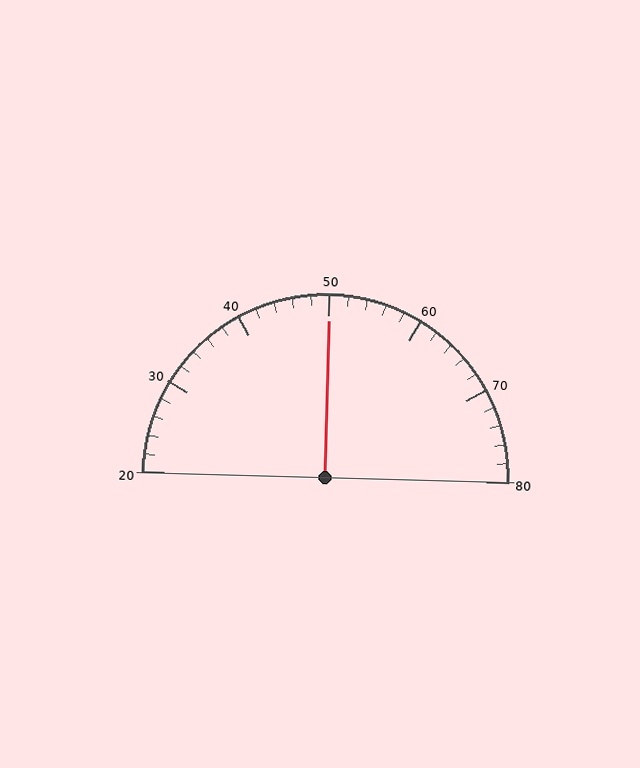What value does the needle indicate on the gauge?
The needle indicates approximately 50.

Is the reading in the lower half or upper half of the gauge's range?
The reading is in the upper half of the range (20 to 80).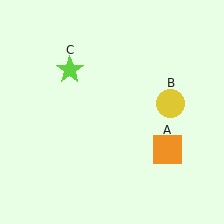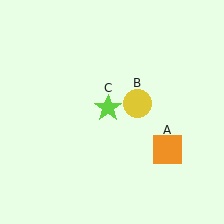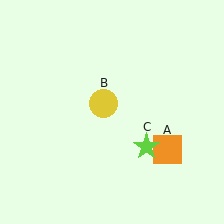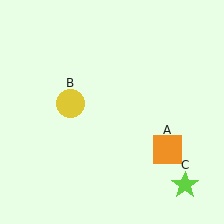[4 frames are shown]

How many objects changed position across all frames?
2 objects changed position: yellow circle (object B), lime star (object C).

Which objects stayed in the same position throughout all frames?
Orange square (object A) remained stationary.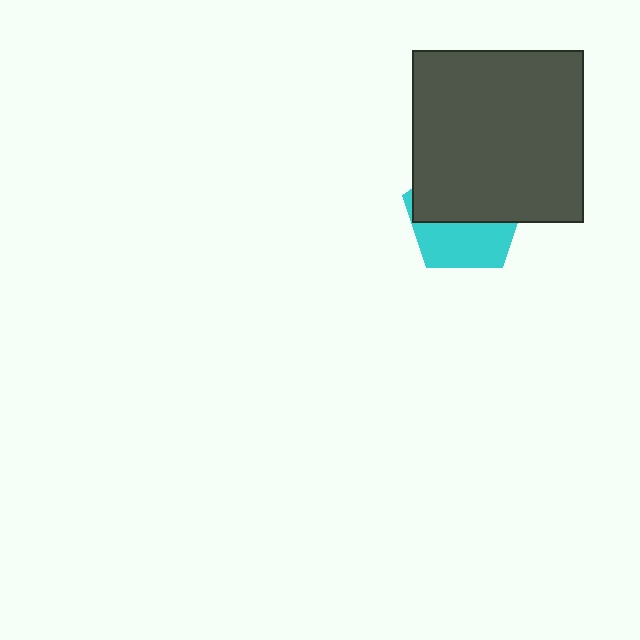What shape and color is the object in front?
The object in front is a dark gray square.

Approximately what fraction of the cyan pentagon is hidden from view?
Roughly 58% of the cyan pentagon is hidden behind the dark gray square.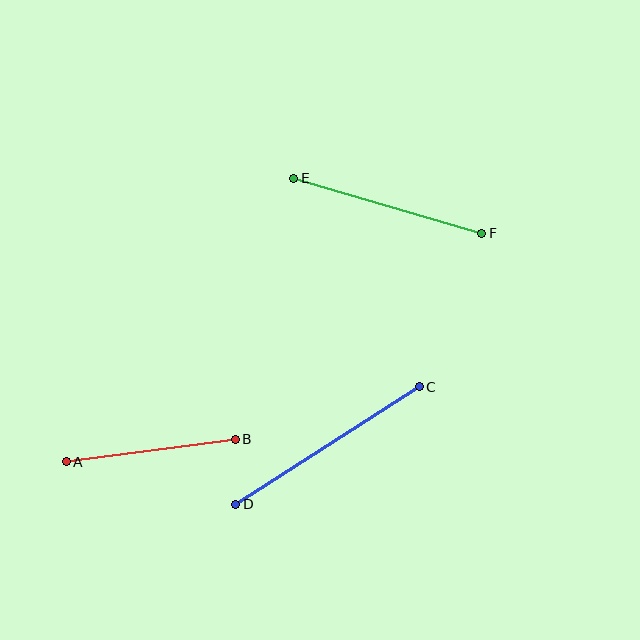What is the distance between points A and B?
The distance is approximately 171 pixels.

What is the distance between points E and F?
The distance is approximately 196 pixels.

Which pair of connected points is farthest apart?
Points C and D are farthest apart.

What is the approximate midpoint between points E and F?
The midpoint is at approximately (388, 206) pixels.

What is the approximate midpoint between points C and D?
The midpoint is at approximately (327, 445) pixels.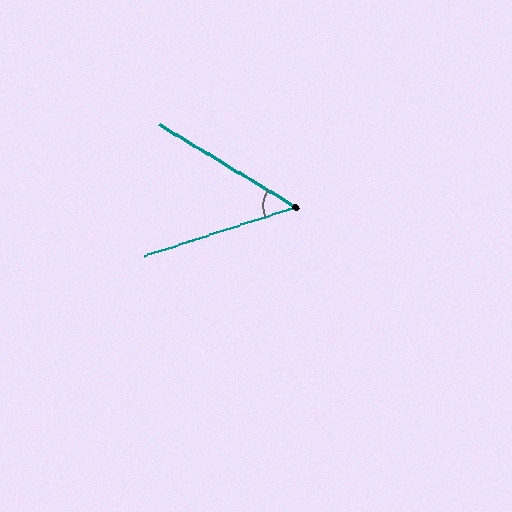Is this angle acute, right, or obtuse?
It is acute.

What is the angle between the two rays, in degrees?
Approximately 49 degrees.